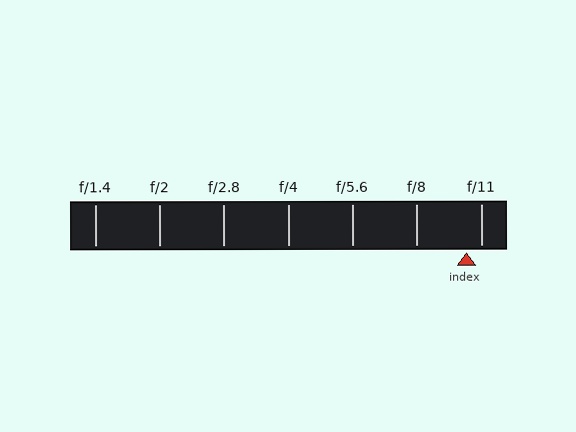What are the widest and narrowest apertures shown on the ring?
The widest aperture shown is f/1.4 and the narrowest is f/11.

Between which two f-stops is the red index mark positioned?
The index mark is between f/8 and f/11.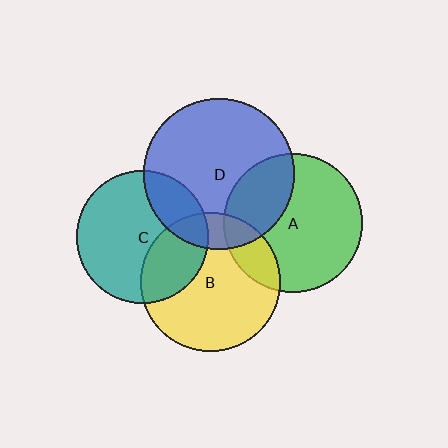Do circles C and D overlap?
Yes.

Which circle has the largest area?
Circle D (blue).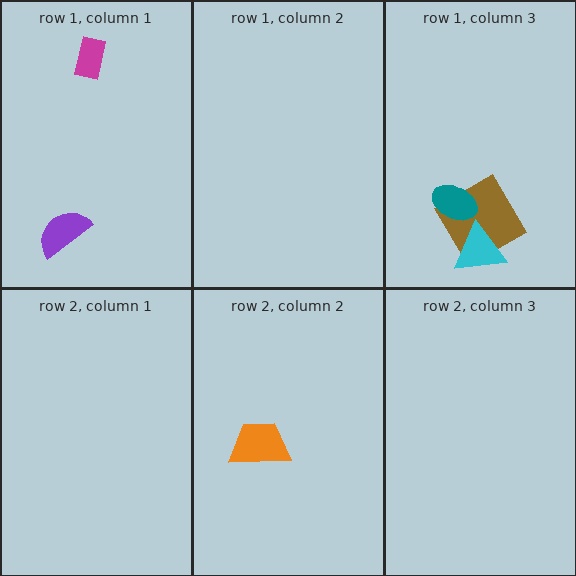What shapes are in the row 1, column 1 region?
The magenta rectangle, the purple semicircle.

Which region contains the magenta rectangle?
The row 1, column 1 region.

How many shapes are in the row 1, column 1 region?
2.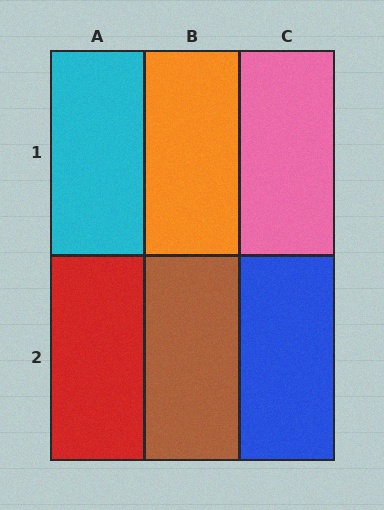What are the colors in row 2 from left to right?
Red, brown, blue.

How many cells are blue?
1 cell is blue.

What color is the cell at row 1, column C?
Pink.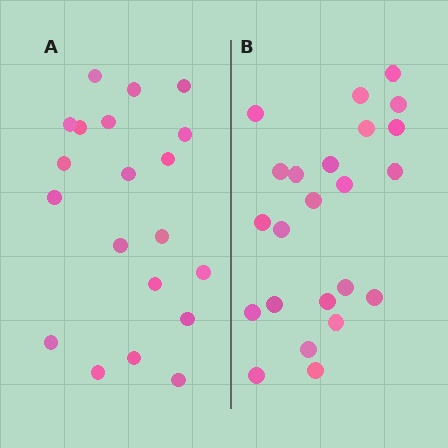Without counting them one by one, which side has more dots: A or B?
Region B (the right region) has more dots.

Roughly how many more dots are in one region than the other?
Region B has just a few more — roughly 2 or 3 more dots than region A.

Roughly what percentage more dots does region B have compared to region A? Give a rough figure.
About 15% more.